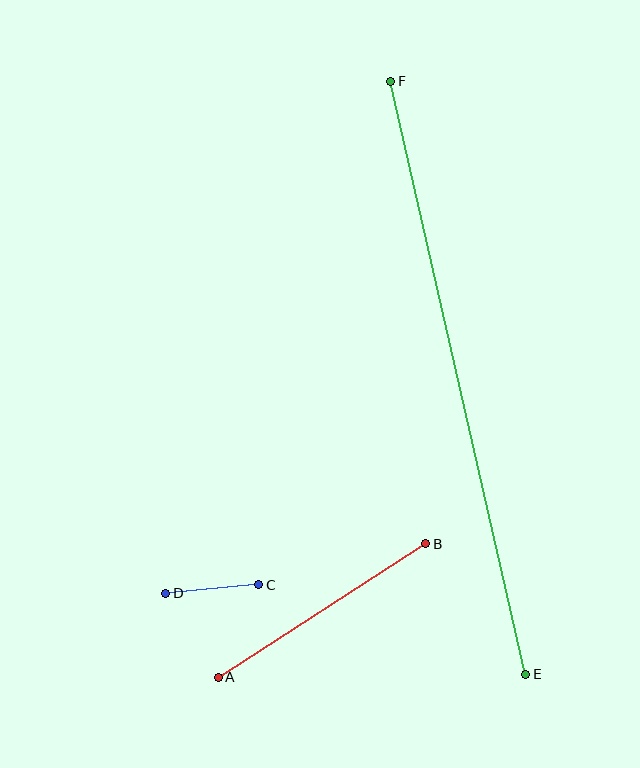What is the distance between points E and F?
The distance is approximately 608 pixels.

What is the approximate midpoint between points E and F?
The midpoint is at approximately (458, 378) pixels.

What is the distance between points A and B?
The distance is approximately 247 pixels.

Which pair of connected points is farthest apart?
Points E and F are farthest apart.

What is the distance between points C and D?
The distance is approximately 93 pixels.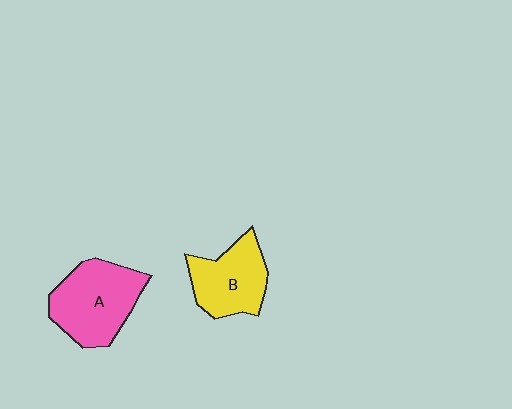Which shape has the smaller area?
Shape B (yellow).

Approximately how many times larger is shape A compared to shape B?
Approximately 1.2 times.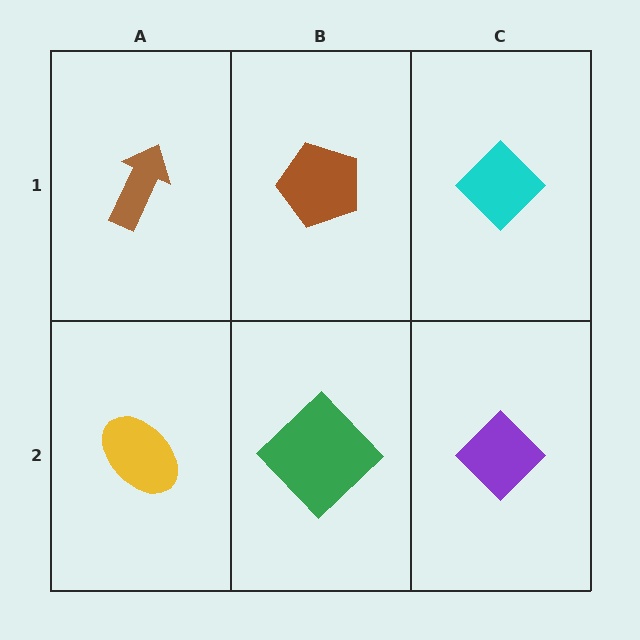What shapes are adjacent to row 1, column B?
A green diamond (row 2, column B), a brown arrow (row 1, column A), a cyan diamond (row 1, column C).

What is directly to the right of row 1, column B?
A cyan diamond.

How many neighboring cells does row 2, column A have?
2.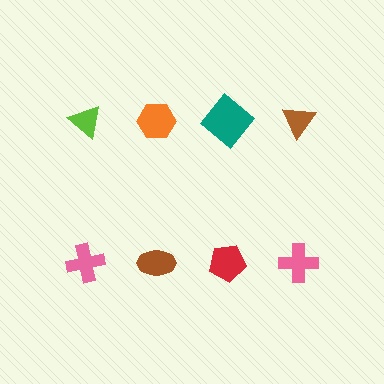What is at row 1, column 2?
An orange hexagon.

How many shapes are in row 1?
4 shapes.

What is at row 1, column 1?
A lime triangle.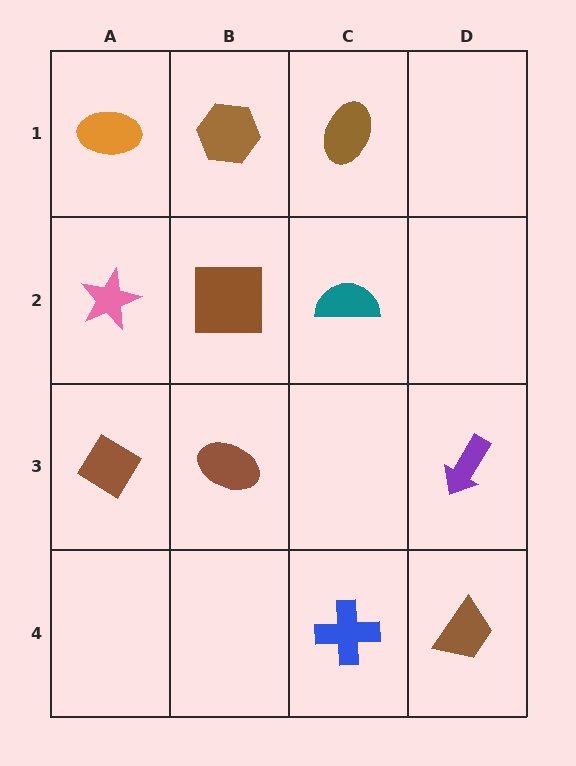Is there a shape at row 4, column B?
No, that cell is empty.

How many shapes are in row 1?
3 shapes.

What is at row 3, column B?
A brown ellipse.